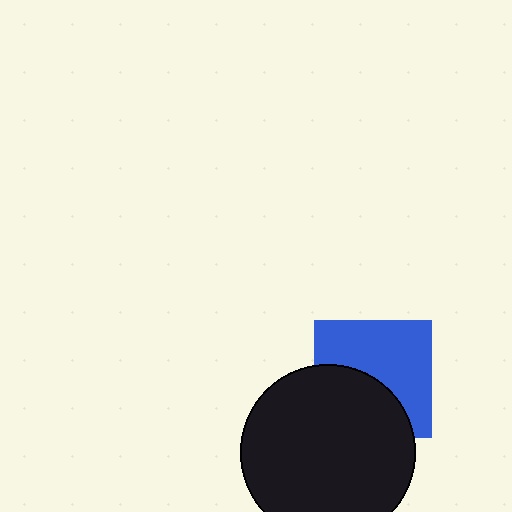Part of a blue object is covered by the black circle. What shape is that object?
It is a square.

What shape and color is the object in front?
The object in front is a black circle.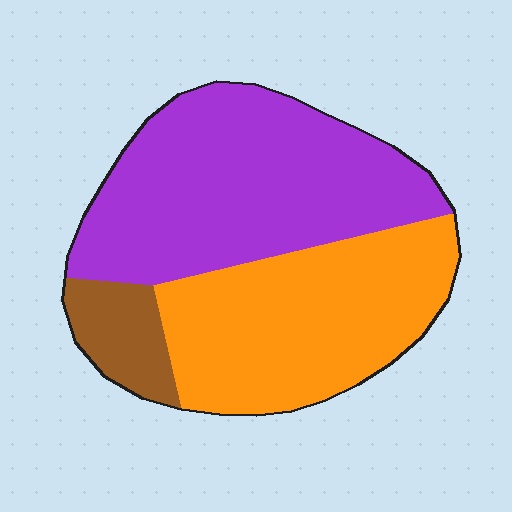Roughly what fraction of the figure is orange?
Orange covers 41% of the figure.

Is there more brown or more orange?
Orange.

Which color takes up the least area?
Brown, at roughly 10%.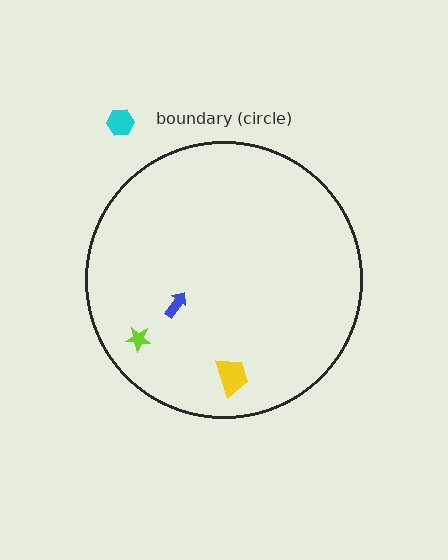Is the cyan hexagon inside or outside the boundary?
Outside.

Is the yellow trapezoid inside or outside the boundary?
Inside.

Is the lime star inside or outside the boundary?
Inside.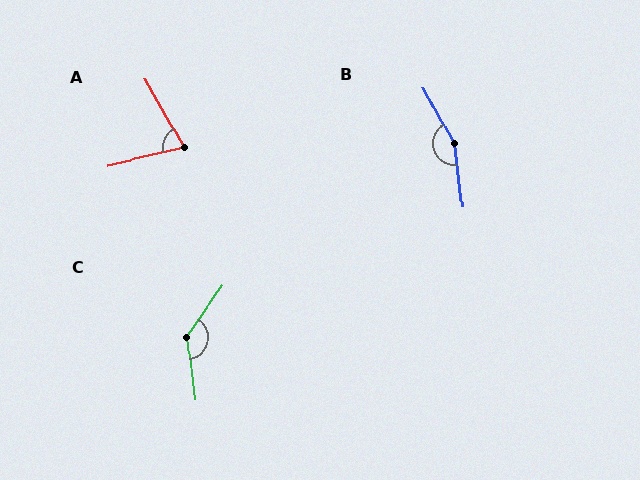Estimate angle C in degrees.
Approximately 138 degrees.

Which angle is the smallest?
A, at approximately 74 degrees.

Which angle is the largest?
B, at approximately 158 degrees.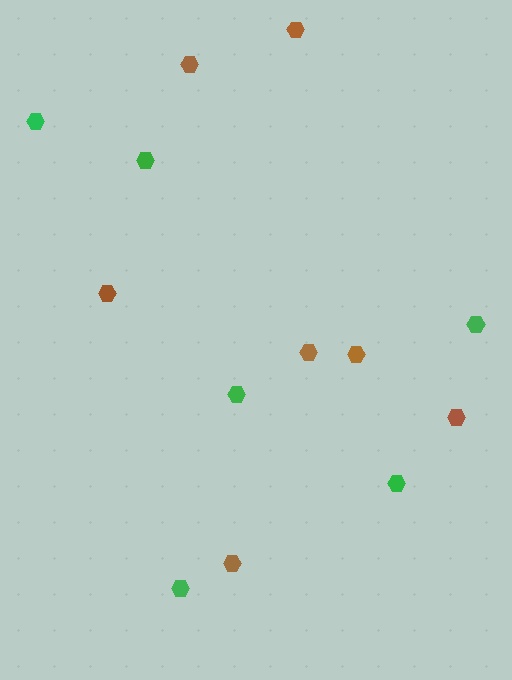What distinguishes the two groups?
There are 2 groups: one group of green hexagons (6) and one group of brown hexagons (7).